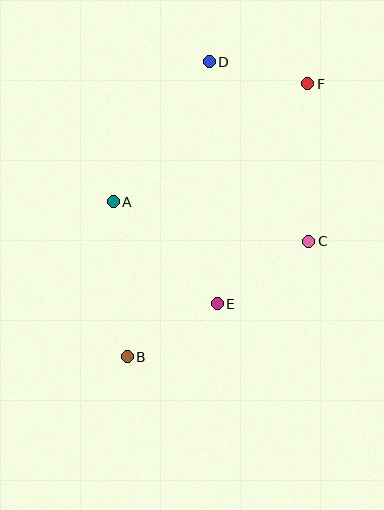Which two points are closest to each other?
Points D and F are closest to each other.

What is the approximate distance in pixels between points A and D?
The distance between A and D is approximately 170 pixels.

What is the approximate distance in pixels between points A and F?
The distance between A and F is approximately 228 pixels.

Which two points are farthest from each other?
Points B and F are farthest from each other.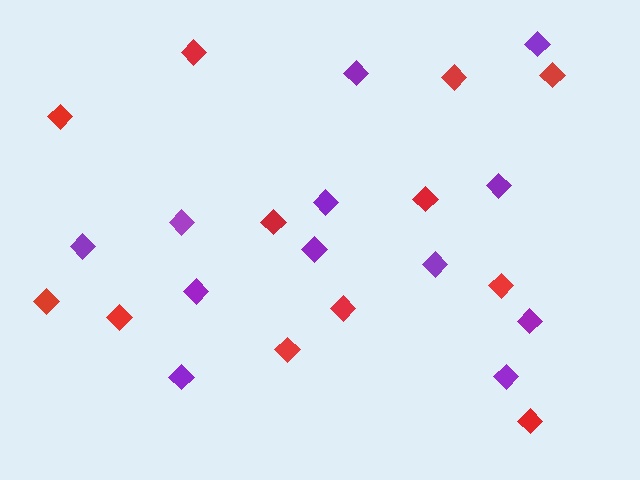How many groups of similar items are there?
There are 2 groups: one group of red diamonds (12) and one group of purple diamonds (12).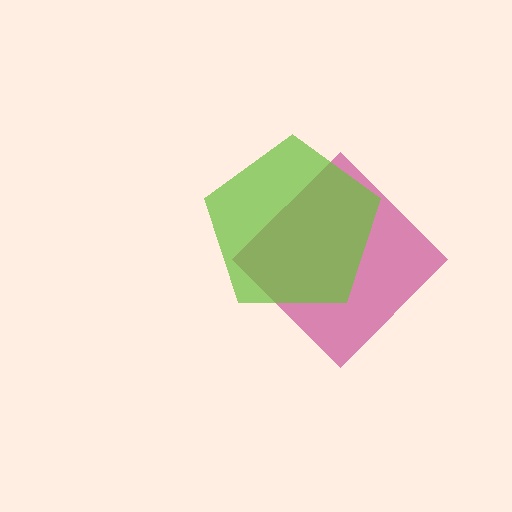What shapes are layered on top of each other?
The layered shapes are: a magenta diamond, a lime pentagon.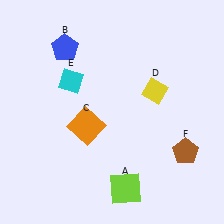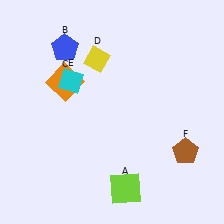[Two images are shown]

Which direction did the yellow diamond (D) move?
The yellow diamond (D) moved left.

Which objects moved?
The objects that moved are: the orange square (C), the yellow diamond (D).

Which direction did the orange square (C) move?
The orange square (C) moved up.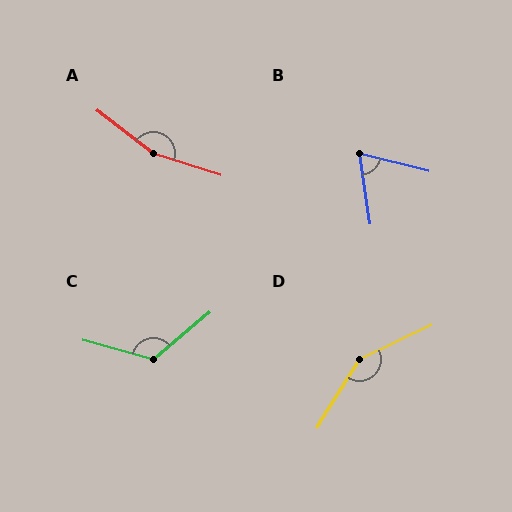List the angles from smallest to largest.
B (67°), C (124°), D (147°), A (160°).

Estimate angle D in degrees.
Approximately 147 degrees.